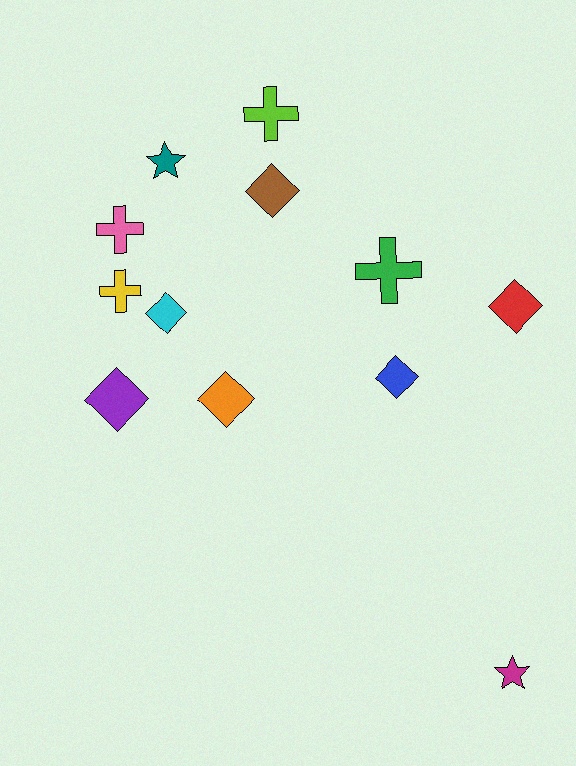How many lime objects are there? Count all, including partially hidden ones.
There is 1 lime object.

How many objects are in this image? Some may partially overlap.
There are 12 objects.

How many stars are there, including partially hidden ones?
There are 2 stars.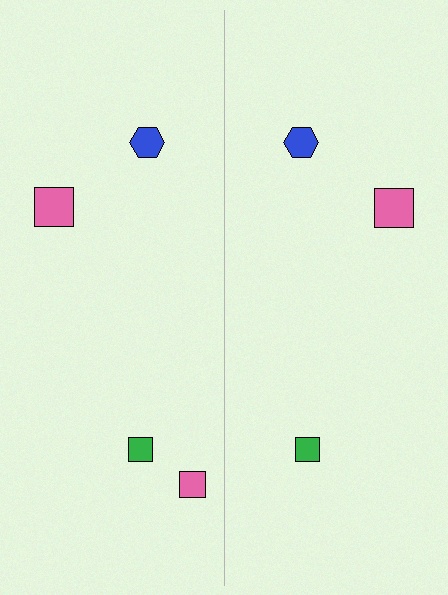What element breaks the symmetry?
A pink square is missing from the right side.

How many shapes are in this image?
There are 7 shapes in this image.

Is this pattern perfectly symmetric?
No, the pattern is not perfectly symmetric. A pink square is missing from the right side.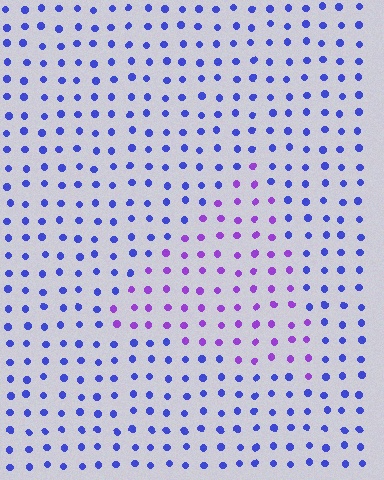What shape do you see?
I see a triangle.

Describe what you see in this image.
The image is filled with small blue elements in a uniform arrangement. A triangle-shaped region is visible where the elements are tinted to a slightly different hue, forming a subtle color boundary.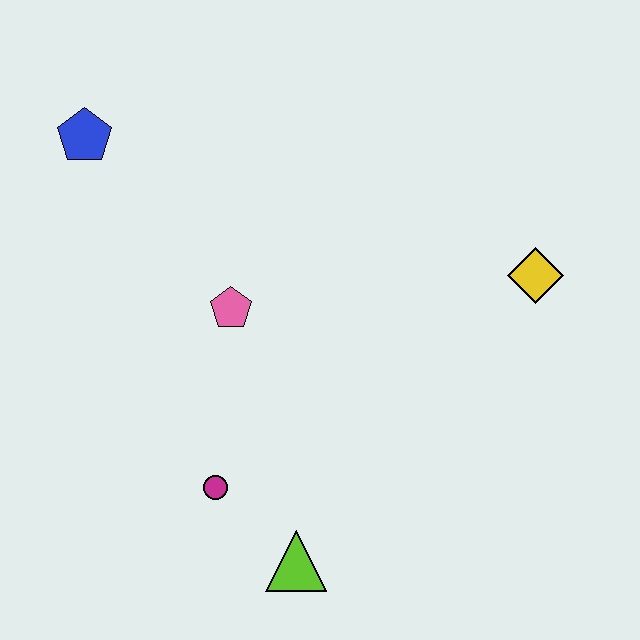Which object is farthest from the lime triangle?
The blue pentagon is farthest from the lime triangle.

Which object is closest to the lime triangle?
The magenta circle is closest to the lime triangle.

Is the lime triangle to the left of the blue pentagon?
No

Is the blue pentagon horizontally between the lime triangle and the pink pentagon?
No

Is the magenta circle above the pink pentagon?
No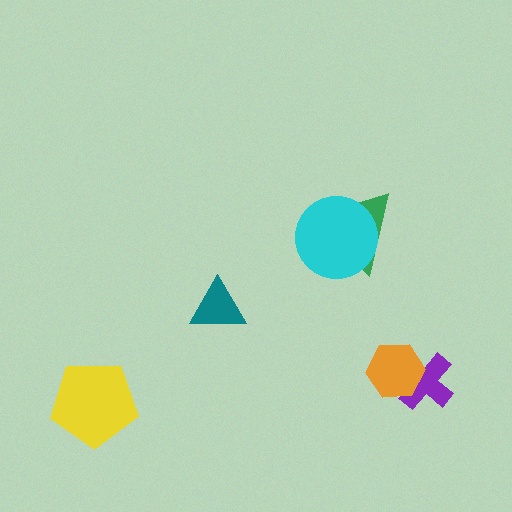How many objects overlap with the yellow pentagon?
0 objects overlap with the yellow pentagon.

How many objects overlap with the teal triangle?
0 objects overlap with the teal triangle.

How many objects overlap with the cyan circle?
1 object overlaps with the cyan circle.